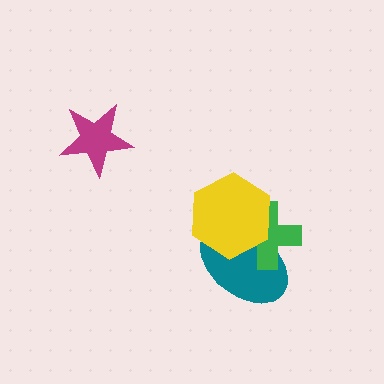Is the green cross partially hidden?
Yes, it is partially covered by another shape.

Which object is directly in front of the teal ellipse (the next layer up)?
The green cross is directly in front of the teal ellipse.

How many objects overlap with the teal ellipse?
2 objects overlap with the teal ellipse.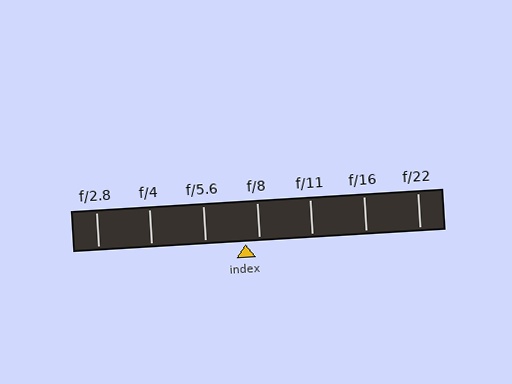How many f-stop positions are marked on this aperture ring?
There are 7 f-stop positions marked.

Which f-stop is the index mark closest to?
The index mark is closest to f/8.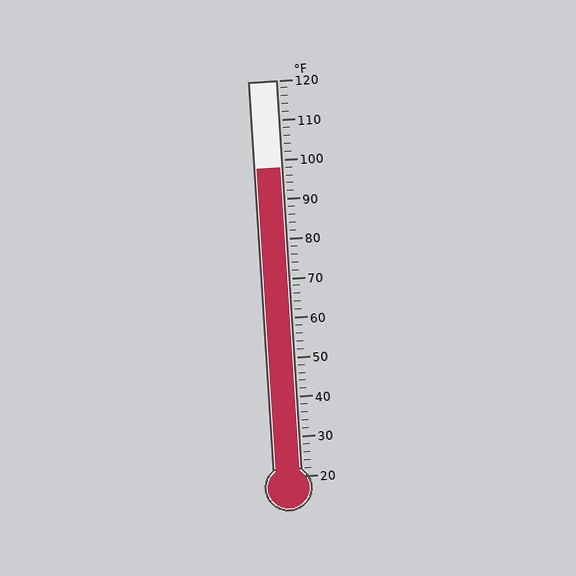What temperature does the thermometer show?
The thermometer shows approximately 98°F.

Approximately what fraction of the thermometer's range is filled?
The thermometer is filled to approximately 80% of its range.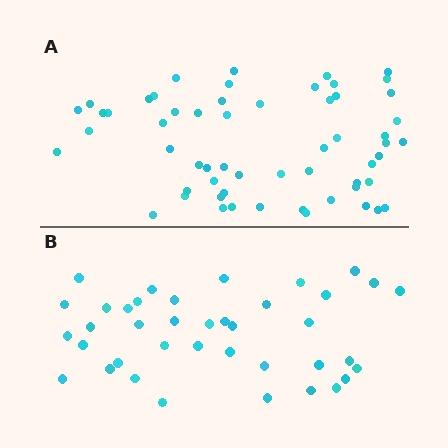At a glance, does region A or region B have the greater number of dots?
Region A (the top region) has more dots.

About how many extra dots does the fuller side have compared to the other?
Region A has approximately 20 more dots than region B.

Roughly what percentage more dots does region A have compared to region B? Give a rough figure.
About 50% more.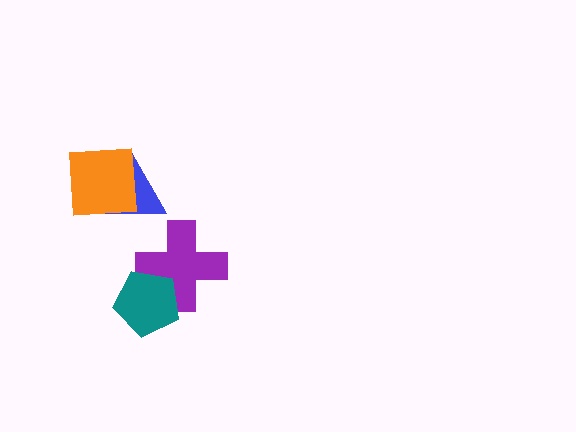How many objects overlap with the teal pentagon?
1 object overlaps with the teal pentagon.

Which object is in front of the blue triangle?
The orange square is in front of the blue triangle.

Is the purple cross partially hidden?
Yes, it is partially covered by another shape.